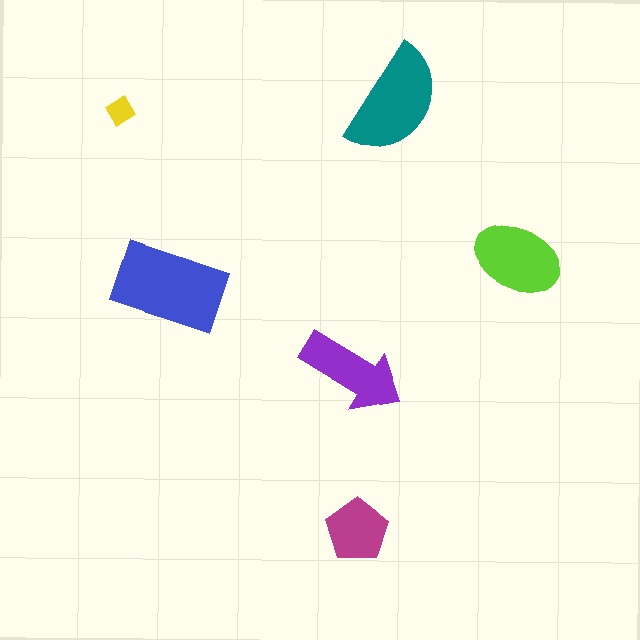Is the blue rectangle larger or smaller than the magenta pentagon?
Larger.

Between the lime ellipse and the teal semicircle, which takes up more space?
The teal semicircle.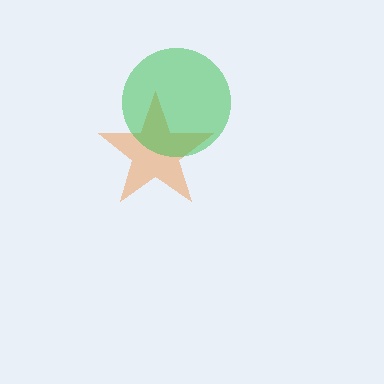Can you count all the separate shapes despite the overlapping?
Yes, there are 2 separate shapes.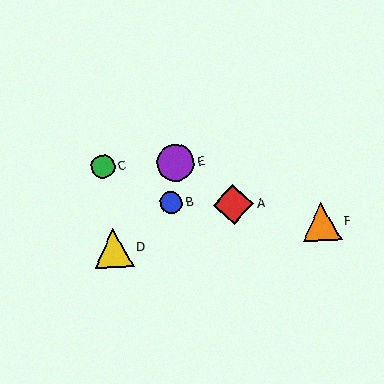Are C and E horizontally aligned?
Yes, both are at y≈166.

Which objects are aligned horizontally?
Objects C, E are aligned horizontally.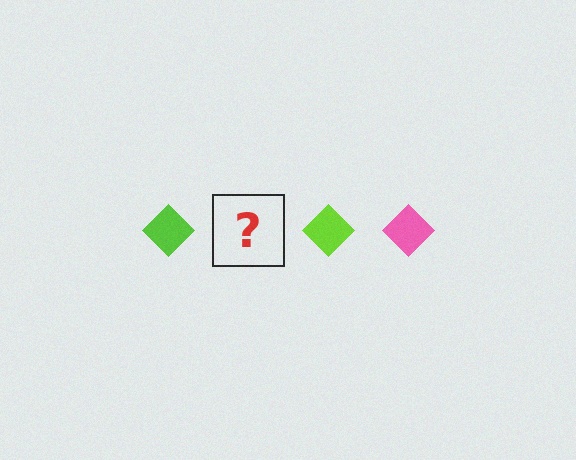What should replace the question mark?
The question mark should be replaced with a pink diamond.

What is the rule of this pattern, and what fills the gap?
The rule is that the pattern cycles through lime, pink diamonds. The gap should be filled with a pink diamond.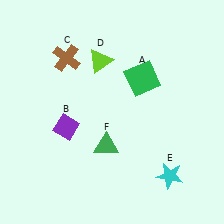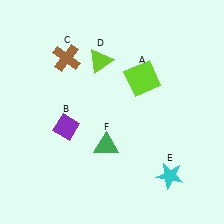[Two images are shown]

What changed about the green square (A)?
In Image 1, A is green. In Image 2, it changed to lime.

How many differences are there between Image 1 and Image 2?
There is 1 difference between the two images.